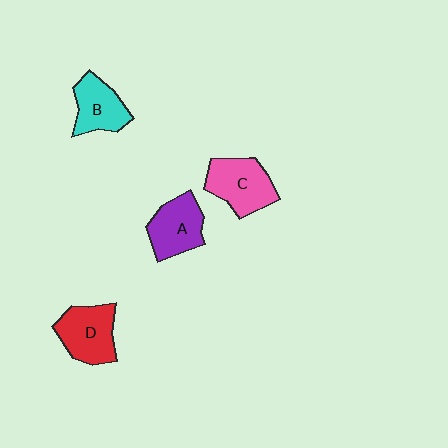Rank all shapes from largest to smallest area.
From largest to smallest: C (pink), D (red), A (purple), B (cyan).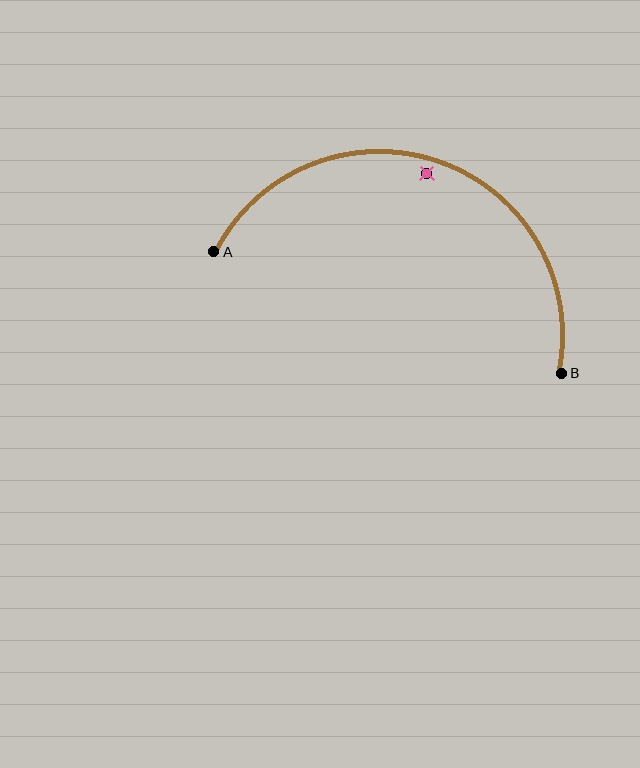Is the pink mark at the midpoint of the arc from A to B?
No — the pink mark does not lie on the arc at all. It sits slightly inside the curve.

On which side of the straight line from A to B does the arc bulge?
The arc bulges above the straight line connecting A and B.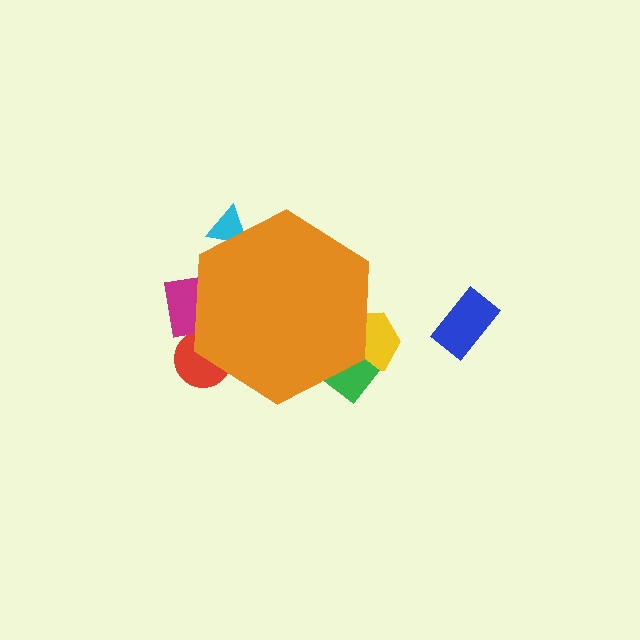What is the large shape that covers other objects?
An orange hexagon.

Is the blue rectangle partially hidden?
No, the blue rectangle is fully visible.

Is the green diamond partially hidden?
Yes, the green diamond is partially hidden behind the orange hexagon.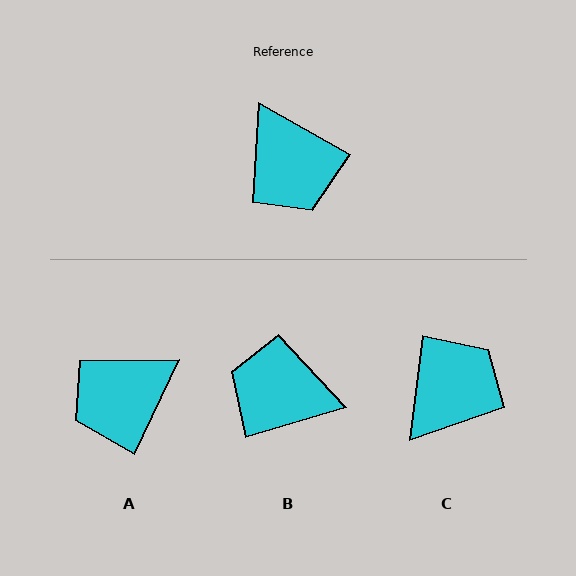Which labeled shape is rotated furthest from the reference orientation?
B, about 134 degrees away.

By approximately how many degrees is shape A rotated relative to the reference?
Approximately 86 degrees clockwise.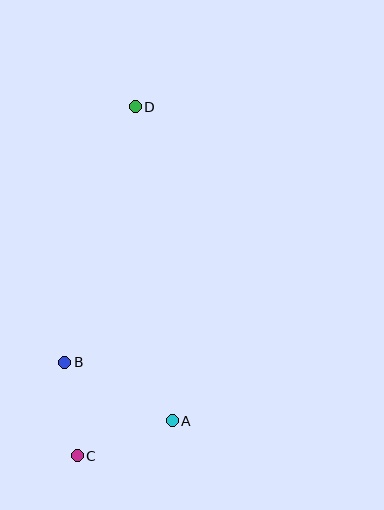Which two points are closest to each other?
Points B and C are closest to each other.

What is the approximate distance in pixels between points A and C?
The distance between A and C is approximately 101 pixels.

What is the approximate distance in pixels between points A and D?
The distance between A and D is approximately 316 pixels.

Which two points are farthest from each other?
Points C and D are farthest from each other.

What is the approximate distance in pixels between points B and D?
The distance between B and D is approximately 265 pixels.